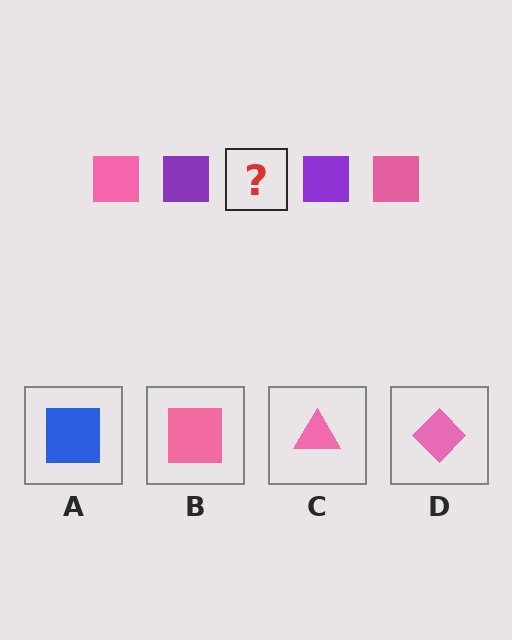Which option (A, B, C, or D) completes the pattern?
B.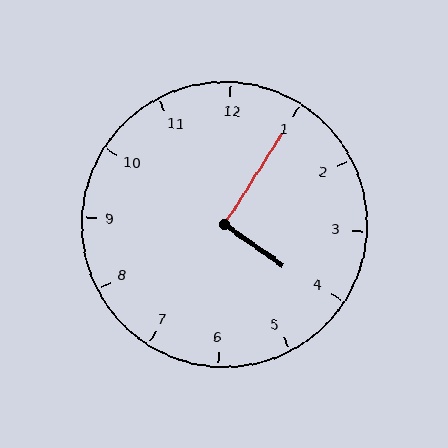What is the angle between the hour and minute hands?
Approximately 92 degrees.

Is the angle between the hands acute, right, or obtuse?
It is right.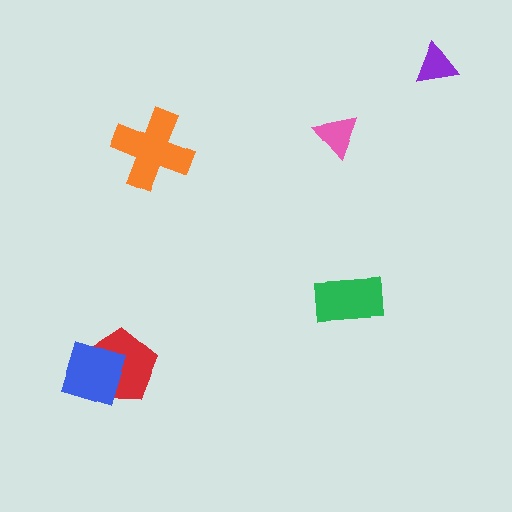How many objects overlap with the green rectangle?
0 objects overlap with the green rectangle.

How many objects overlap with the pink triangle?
0 objects overlap with the pink triangle.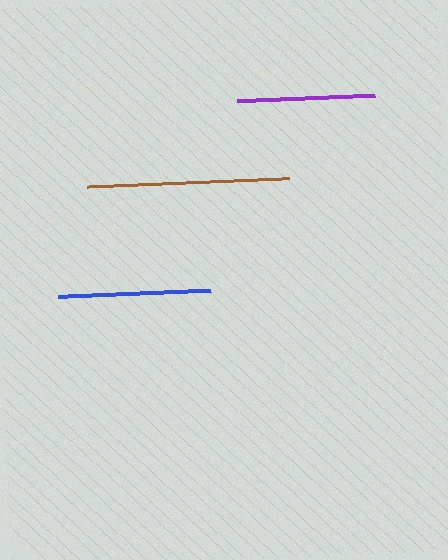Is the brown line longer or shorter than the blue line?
The brown line is longer than the blue line.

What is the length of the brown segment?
The brown segment is approximately 202 pixels long.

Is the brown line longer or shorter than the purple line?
The brown line is longer than the purple line.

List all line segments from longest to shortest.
From longest to shortest: brown, blue, purple.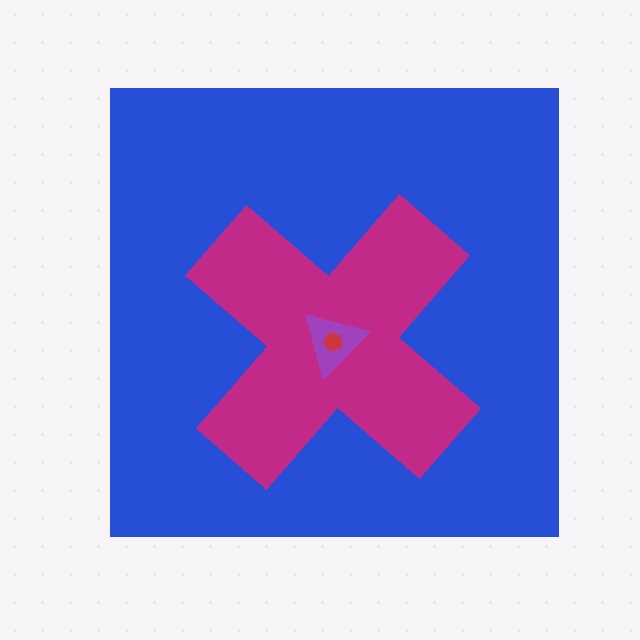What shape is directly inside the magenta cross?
The purple triangle.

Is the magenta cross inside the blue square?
Yes.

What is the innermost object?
The red pentagon.